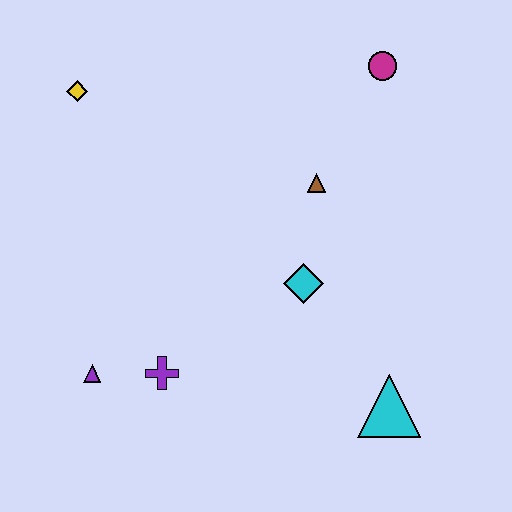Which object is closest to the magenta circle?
The brown triangle is closest to the magenta circle.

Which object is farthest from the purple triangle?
The magenta circle is farthest from the purple triangle.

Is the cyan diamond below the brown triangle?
Yes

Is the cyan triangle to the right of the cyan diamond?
Yes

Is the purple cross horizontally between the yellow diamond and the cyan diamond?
Yes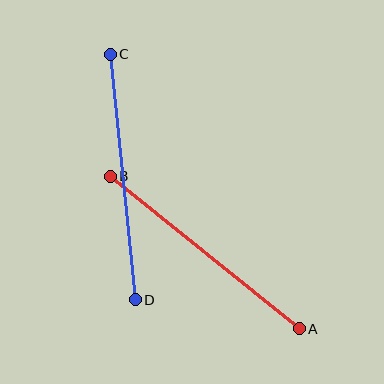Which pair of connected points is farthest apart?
Points C and D are farthest apart.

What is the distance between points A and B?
The distance is approximately 243 pixels.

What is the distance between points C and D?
The distance is approximately 247 pixels.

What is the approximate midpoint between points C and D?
The midpoint is at approximately (123, 177) pixels.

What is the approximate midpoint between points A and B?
The midpoint is at approximately (205, 253) pixels.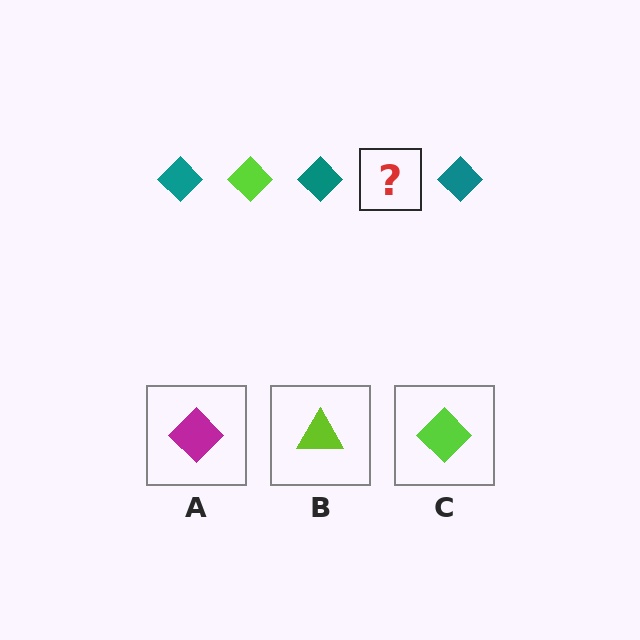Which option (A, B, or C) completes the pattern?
C.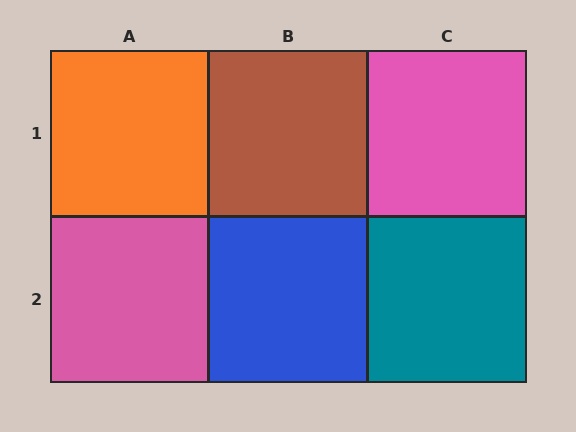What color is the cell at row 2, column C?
Teal.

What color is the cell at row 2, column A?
Pink.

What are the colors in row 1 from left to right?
Orange, brown, pink.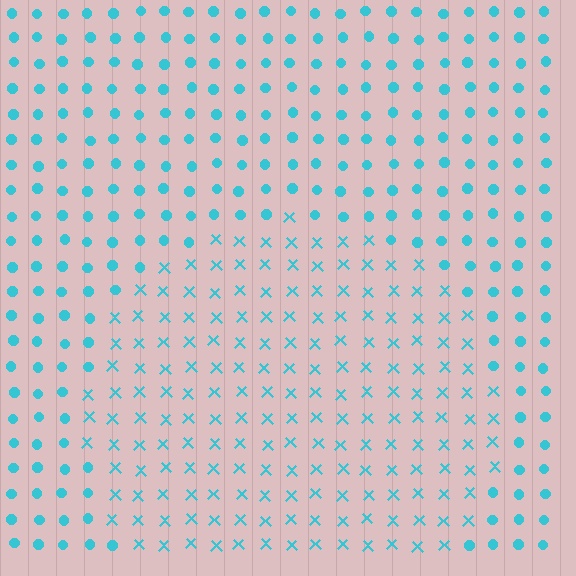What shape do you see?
I see a circle.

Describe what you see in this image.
The image is filled with small cyan elements arranged in a uniform grid. A circle-shaped region contains X marks, while the surrounding area contains circles. The boundary is defined purely by the change in element shape.